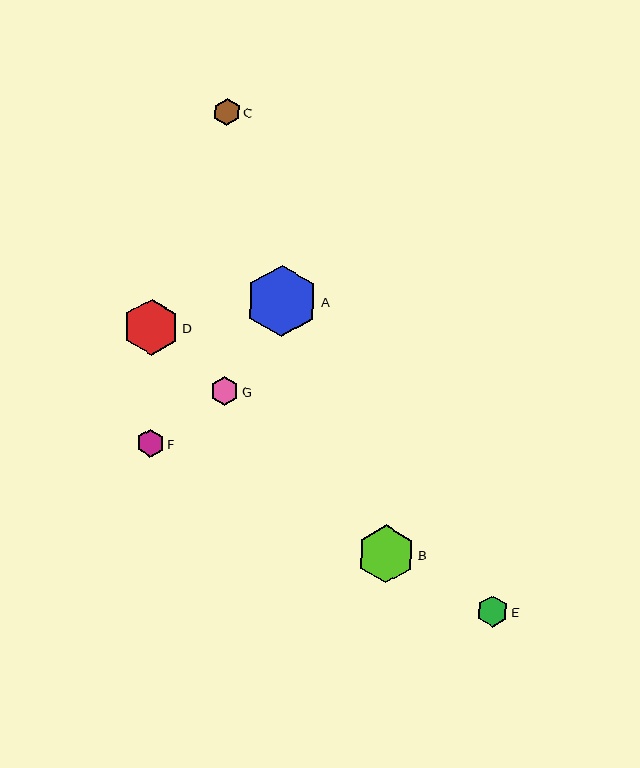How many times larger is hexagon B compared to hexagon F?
Hexagon B is approximately 2.1 times the size of hexagon F.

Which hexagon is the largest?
Hexagon A is the largest with a size of approximately 72 pixels.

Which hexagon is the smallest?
Hexagon C is the smallest with a size of approximately 27 pixels.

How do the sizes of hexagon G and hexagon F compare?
Hexagon G and hexagon F are approximately the same size.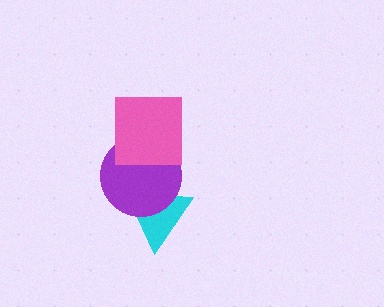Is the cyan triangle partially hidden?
Yes, it is partially covered by another shape.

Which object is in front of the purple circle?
The pink square is in front of the purple circle.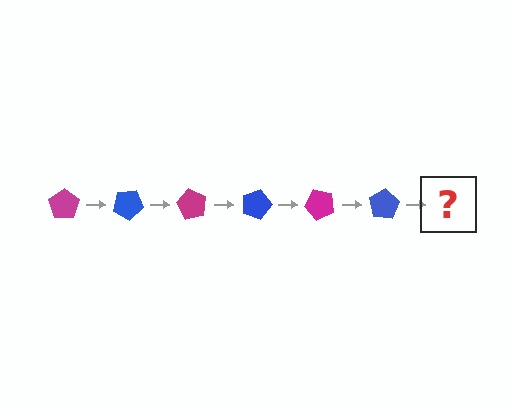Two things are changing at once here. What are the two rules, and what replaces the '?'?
The two rules are that it rotates 30 degrees each step and the color cycles through magenta and blue. The '?' should be a magenta pentagon, rotated 180 degrees from the start.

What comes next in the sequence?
The next element should be a magenta pentagon, rotated 180 degrees from the start.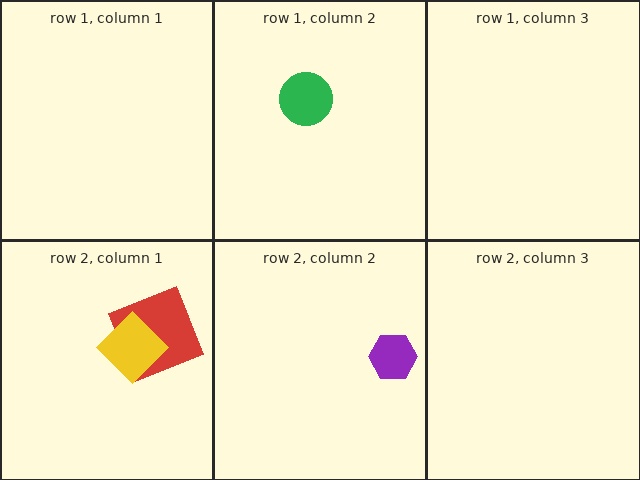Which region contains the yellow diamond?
The row 2, column 1 region.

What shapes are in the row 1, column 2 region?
The green circle.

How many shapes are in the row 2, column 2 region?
1.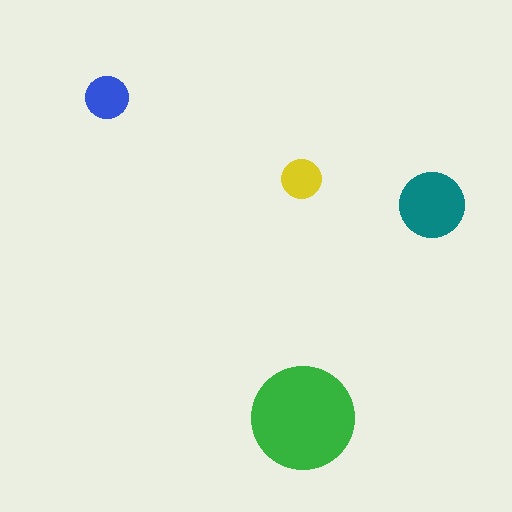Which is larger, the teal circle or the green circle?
The green one.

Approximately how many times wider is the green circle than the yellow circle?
About 2.5 times wider.